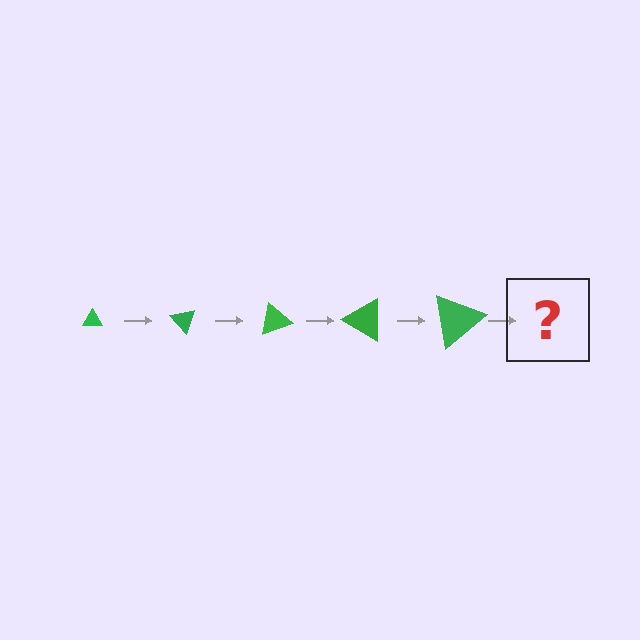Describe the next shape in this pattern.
It should be a triangle, larger than the previous one and rotated 250 degrees from the start.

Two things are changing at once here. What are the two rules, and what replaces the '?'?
The two rules are that the triangle grows larger each step and it rotates 50 degrees each step. The '?' should be a triangle, larger than the previous one and rotated 250 degrees from the start.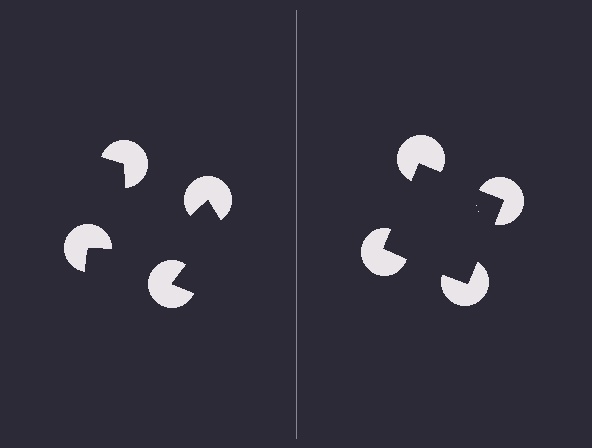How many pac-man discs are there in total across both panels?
8 — 4 on each side.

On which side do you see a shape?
An illusory square appears on the right side. On the left side the wedge cuts are rotated, so no coherent shape forms.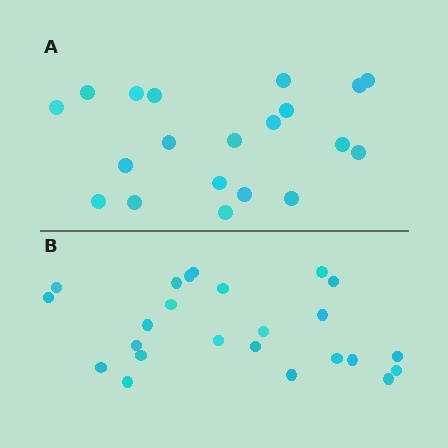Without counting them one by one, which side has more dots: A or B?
Region B (the bottom region) has more dots.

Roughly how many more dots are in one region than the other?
Region B has about 4 more dots than region A.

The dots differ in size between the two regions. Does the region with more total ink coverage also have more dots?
No. Region A has more total ink coverage because its dots are larger, but region B actually contains more individual dots. Total area can be misleading — the number of items is what matters here.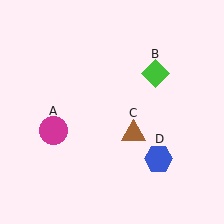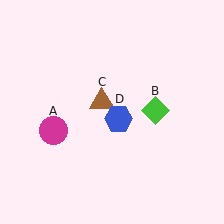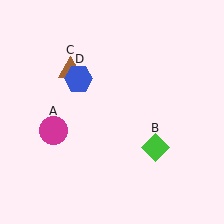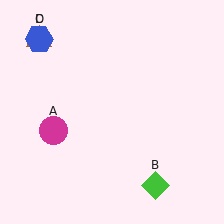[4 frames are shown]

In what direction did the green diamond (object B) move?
The green diamond (object B) moved down.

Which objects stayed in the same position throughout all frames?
Magenta circle (object A) remained stationary.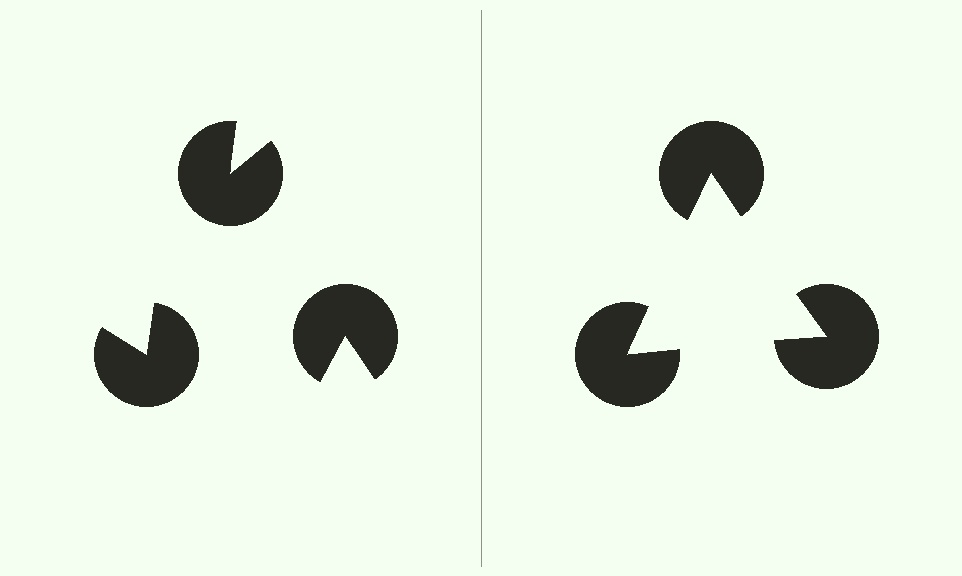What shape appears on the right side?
An illusory triangle.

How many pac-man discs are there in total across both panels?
6 — 3 on each side.